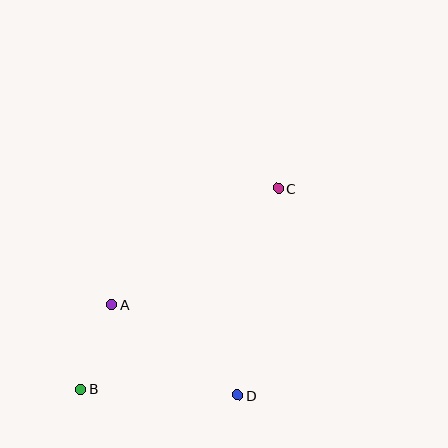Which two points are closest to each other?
Points A and B are closest to each other.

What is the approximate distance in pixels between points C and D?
The distance between C and D is approximately 211 pixels.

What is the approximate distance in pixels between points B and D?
The distance between B and D is approximately 157 pixels.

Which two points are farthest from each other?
Points B and C are farthest from each other.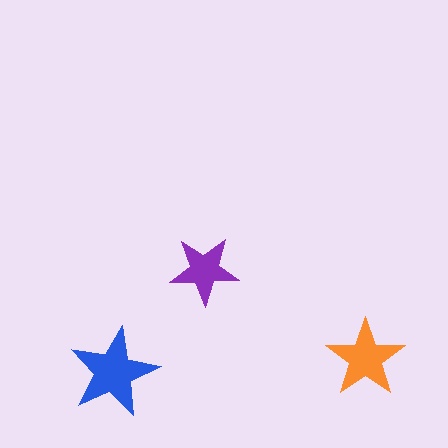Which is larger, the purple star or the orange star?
The orange one.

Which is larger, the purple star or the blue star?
The blue one.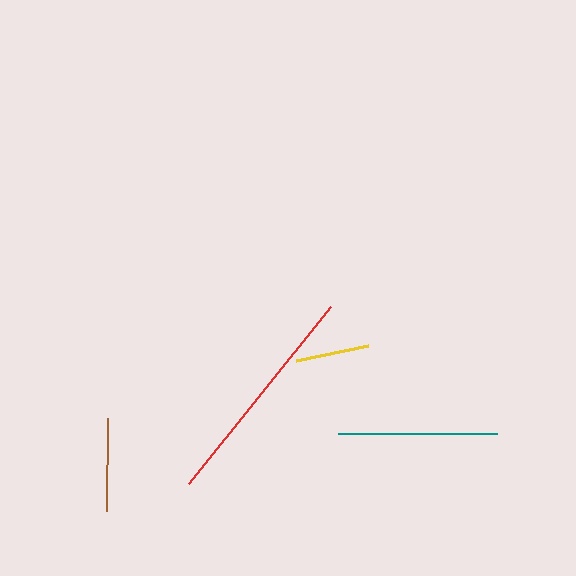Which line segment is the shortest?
The yellow line is the shortest at approximately 73 pixels.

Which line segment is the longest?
The red line is the longest at approximately 228 pixels.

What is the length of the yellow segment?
The yellow segment is approximately 73 pixels long.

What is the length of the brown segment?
The brown segment is approximately 93 pixels long.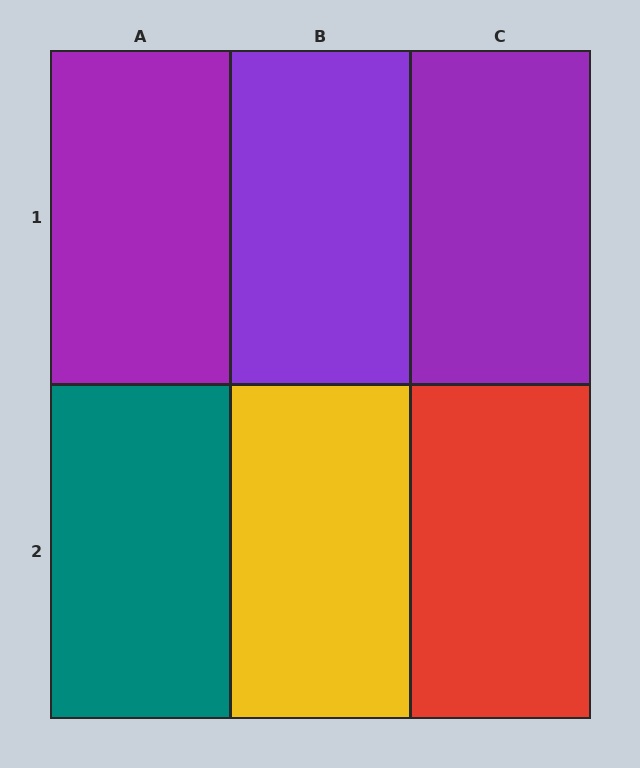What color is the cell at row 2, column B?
Yellow.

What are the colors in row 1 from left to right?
Purple, purple, purple.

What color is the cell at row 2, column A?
Teal.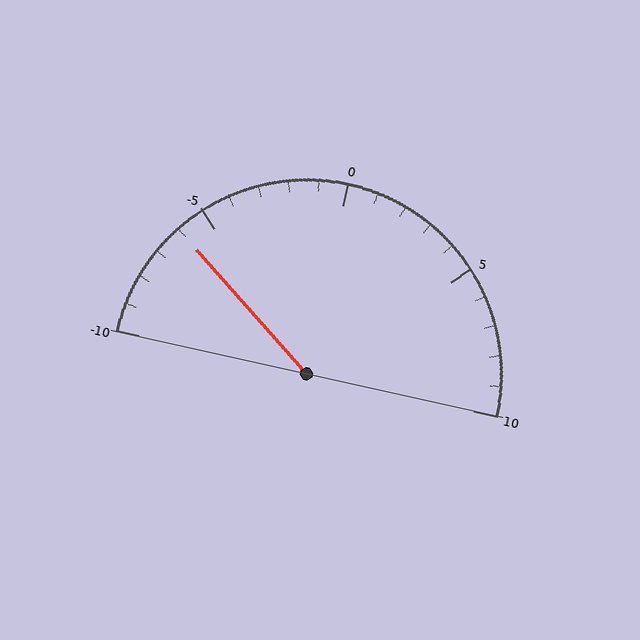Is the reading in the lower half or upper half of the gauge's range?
The reading is in the lower half of the range (-10 to 10).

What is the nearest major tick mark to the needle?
The nearest major tick mark is -5.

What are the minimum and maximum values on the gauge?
The gauge ranges from -10 to 10.